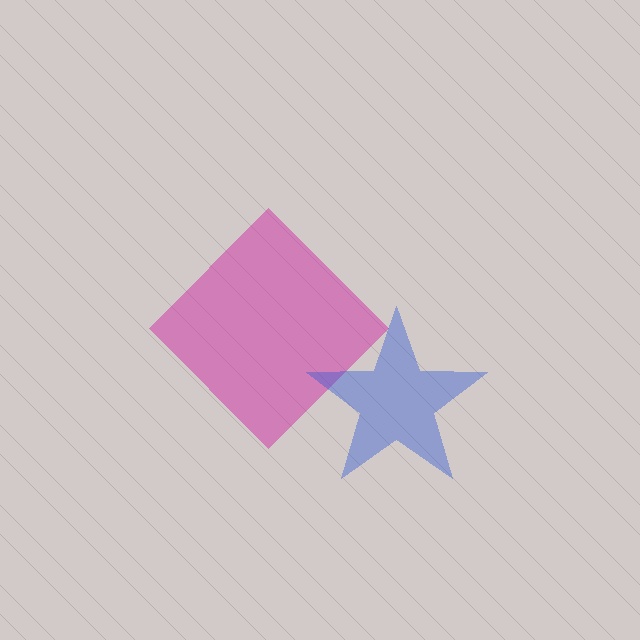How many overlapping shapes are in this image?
There are 2 overlapping shapes in the image.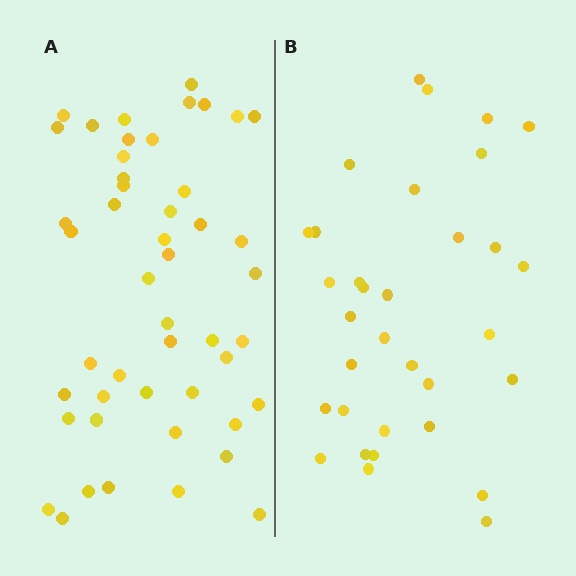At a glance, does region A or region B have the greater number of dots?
Region A (the left region) has more dots.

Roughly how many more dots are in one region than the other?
Region A has approximately 15 more dots than region B.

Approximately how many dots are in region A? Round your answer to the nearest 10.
About 50 dots. (The exact count is 48, which rounds to 50.)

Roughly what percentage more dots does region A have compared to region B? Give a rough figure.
About 45% more.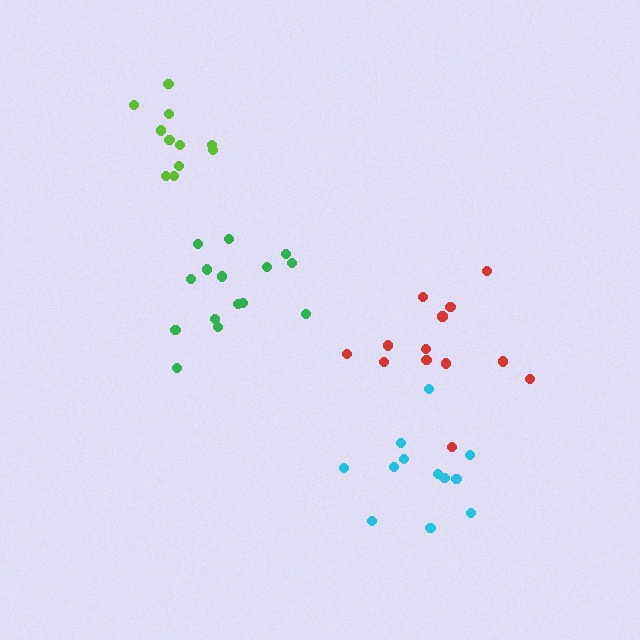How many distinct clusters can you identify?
There are 4 distinct clusters.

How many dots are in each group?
Group 1: 15 dots, Group 2: 12 dots, Group 3: 11 dots, Group 4: 13 dots (51 total).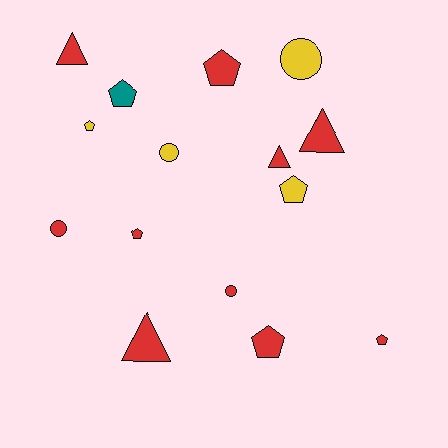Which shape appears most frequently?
Pentagon, with 7 objects.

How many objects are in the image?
There are 15 objects.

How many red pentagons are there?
There are 4 red pentagons.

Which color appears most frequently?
Red, with 10 objects.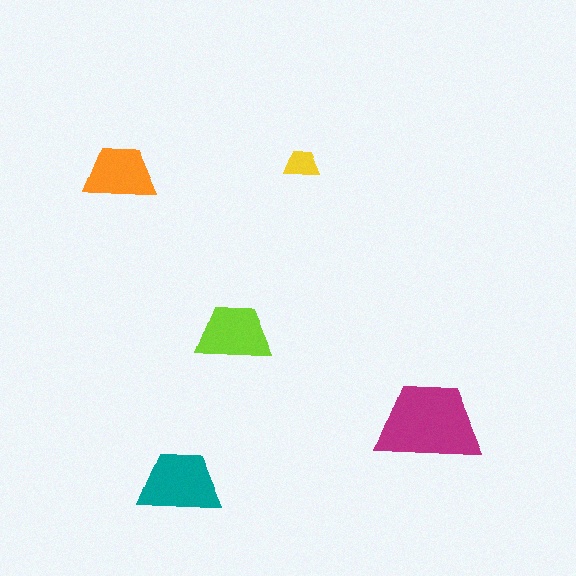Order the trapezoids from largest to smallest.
the magenta one, the teal one, the lime one, the orange one, the yellow one.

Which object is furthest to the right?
The magenta trapezoid is rightmost.